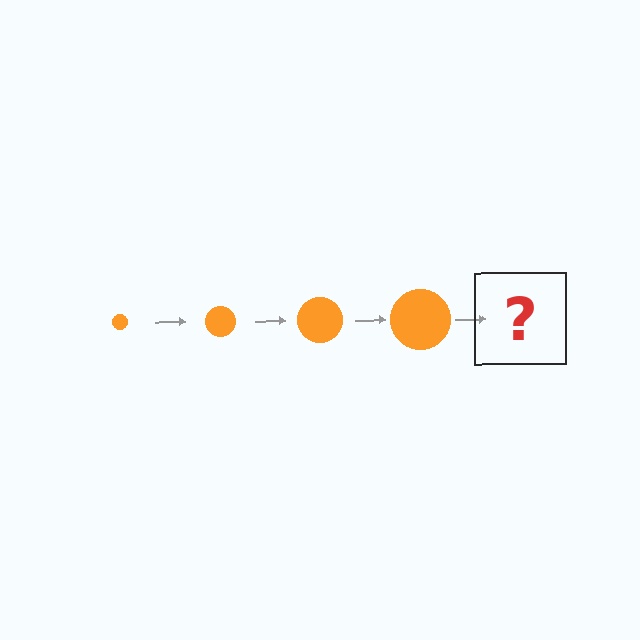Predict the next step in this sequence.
The next step is an orange circle, larger than the previous one.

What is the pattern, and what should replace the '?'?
The pattern is that the circle gets progressively larger each step. The '?' should be an orange circle, larger than the previous one.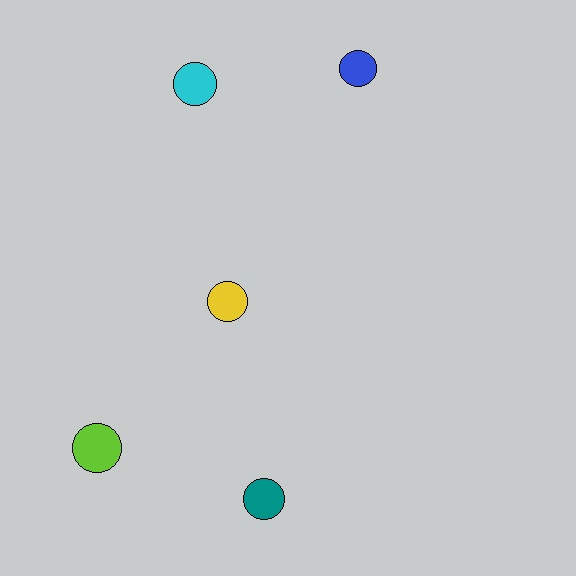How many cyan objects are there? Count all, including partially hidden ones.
There is 1 cyan object.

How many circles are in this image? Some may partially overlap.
There are 5 circles.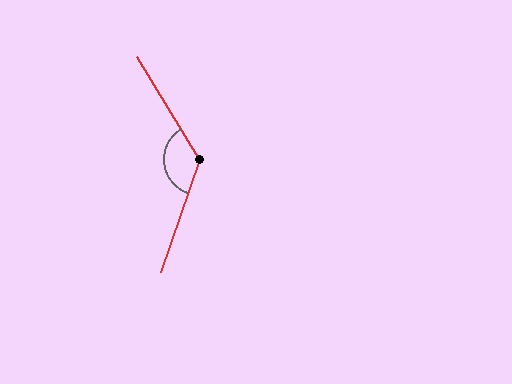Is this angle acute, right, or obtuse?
It is obtuse.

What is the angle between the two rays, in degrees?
Approximately 130 degrees.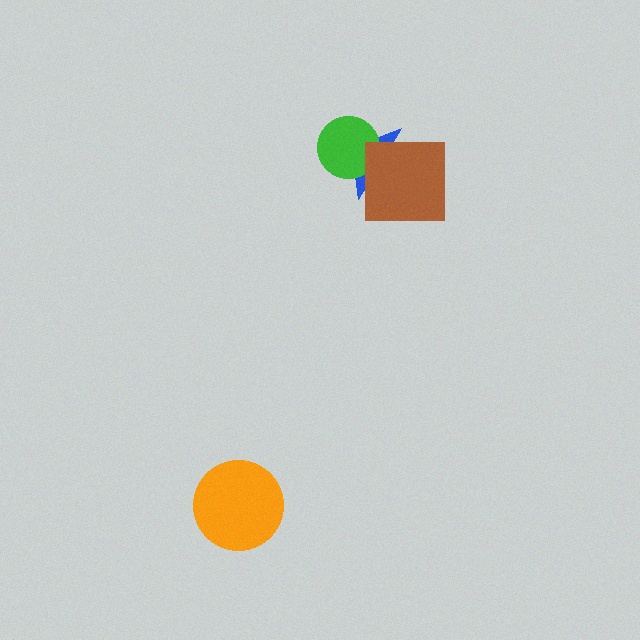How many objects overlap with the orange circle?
0 objects overlap with the orange circle.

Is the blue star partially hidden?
Yes, it is partially covered by another shape.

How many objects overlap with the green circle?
1 object overlaps with the green circle.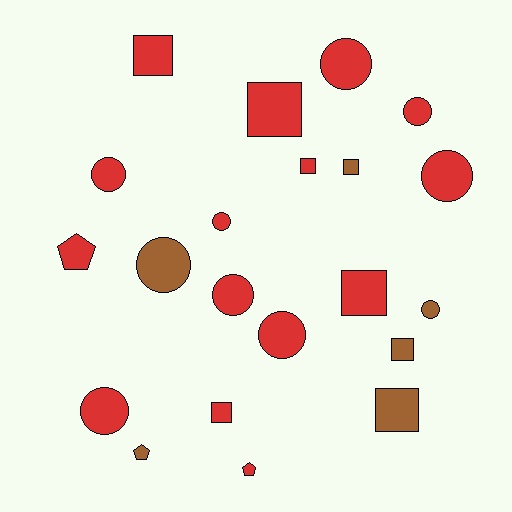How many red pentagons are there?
There are 2 red pentagons.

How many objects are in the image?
There are 21 objects.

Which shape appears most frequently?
Circle, with 10 objects.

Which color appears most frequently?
Red, with 15 objects.